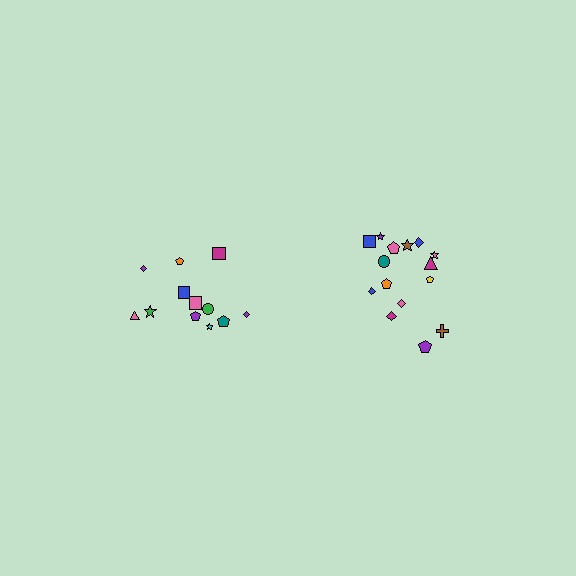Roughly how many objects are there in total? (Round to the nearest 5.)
Roughly 25 objects in total.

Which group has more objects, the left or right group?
The right group.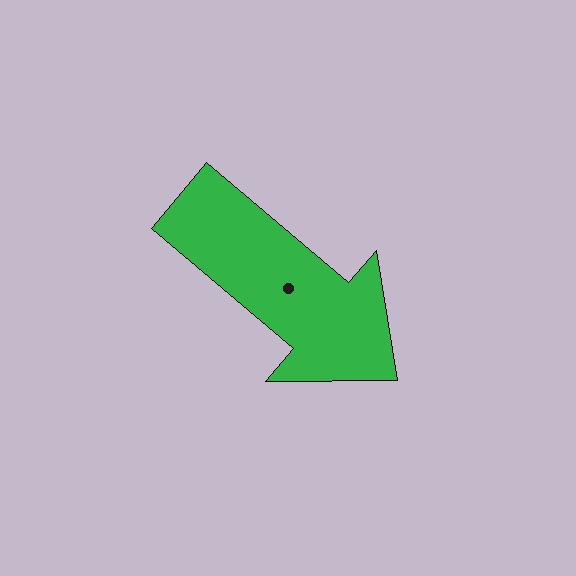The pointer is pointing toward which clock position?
Roughly 4 o'clock.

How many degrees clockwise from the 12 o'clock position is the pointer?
Approximately 130 degrees.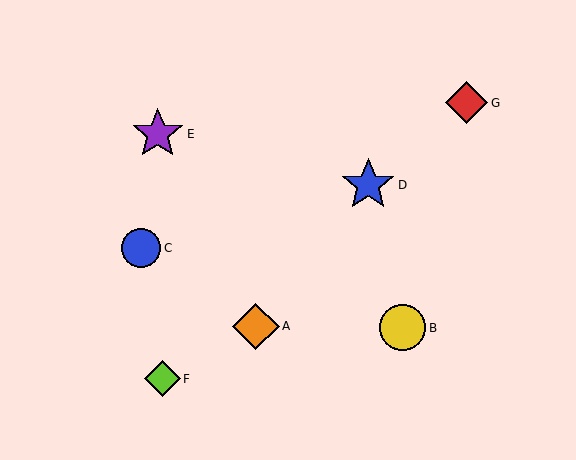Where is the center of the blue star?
The center of the blue star is at (368, 185).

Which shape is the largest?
The blue star (labeled D) is the largest.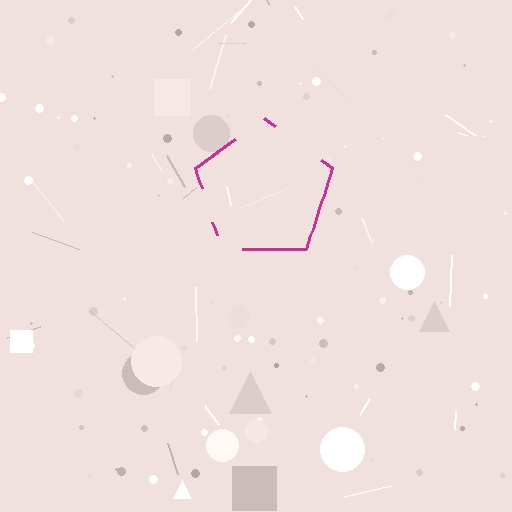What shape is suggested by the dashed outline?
The dashed outline suggests a pentagon.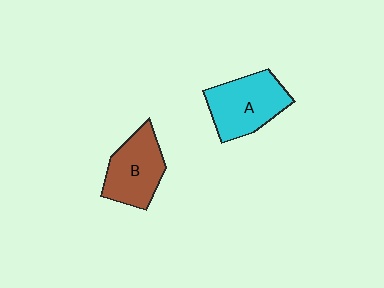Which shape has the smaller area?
Shape B (brown).